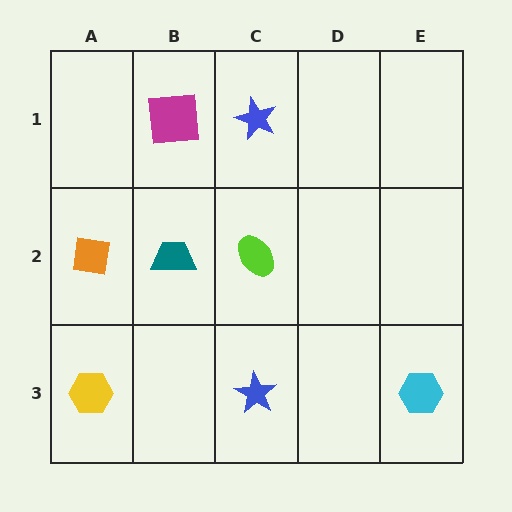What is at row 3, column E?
A cyan hexagon.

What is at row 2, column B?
A teal trapezoid.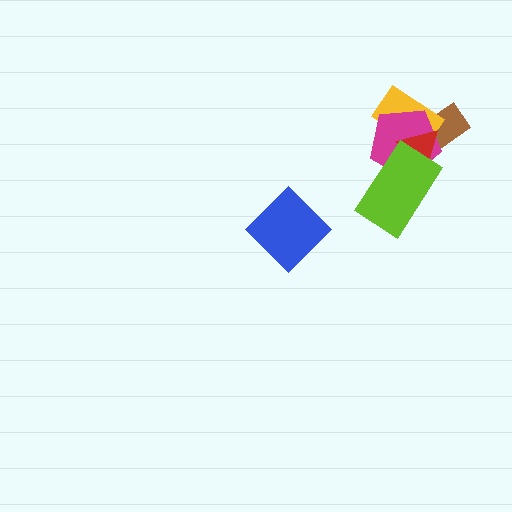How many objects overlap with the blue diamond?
0 objects overlap with the blue diamond.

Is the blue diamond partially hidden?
No, no other shape covers it.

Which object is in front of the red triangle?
The lime rectangle is in front of the red triangle.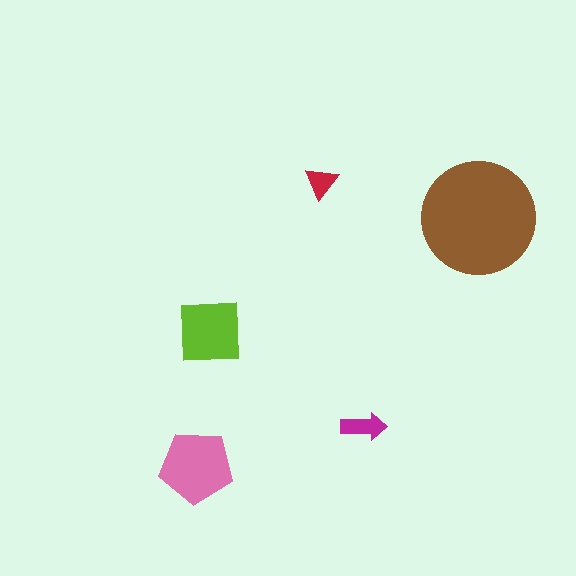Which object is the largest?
The brown circle.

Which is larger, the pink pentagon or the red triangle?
The pink pentagon.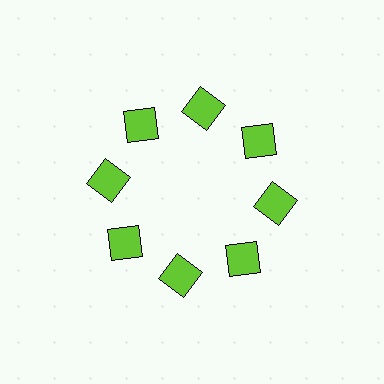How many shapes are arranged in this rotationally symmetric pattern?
There are 8 shapes, arranged in 8 groups of 1.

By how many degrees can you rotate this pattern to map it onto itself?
The pattern maps onto itself every 45 degrees of rotation.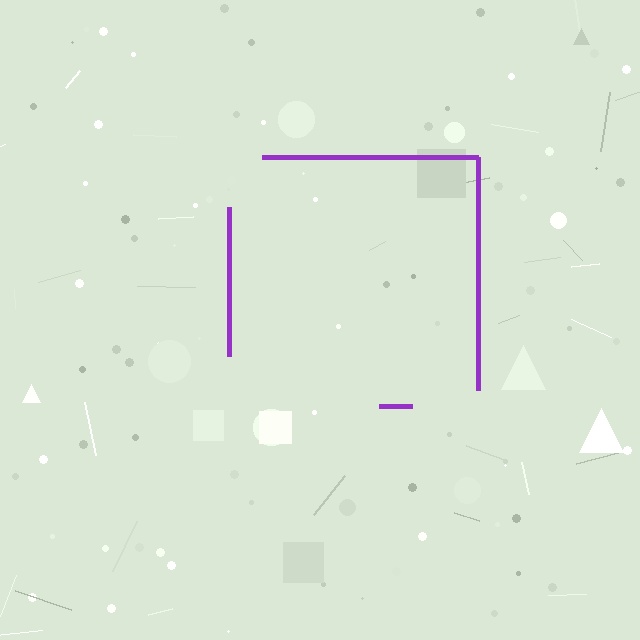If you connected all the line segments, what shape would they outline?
They would outline a square.